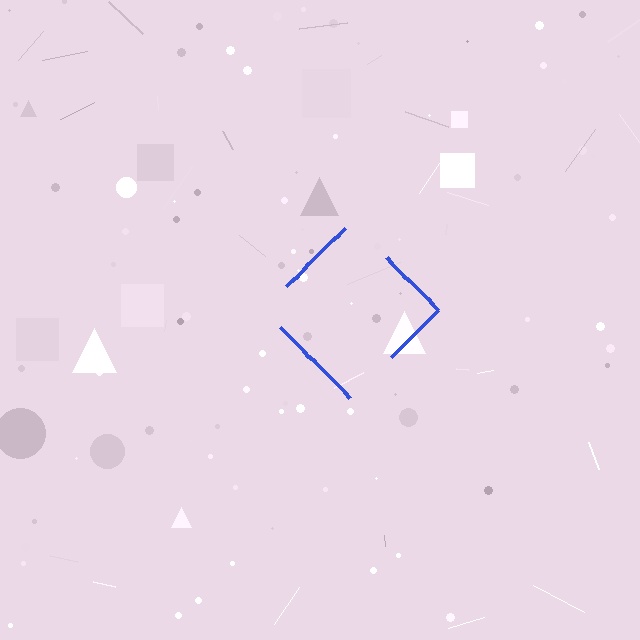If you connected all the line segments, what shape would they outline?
They would outline a diamond.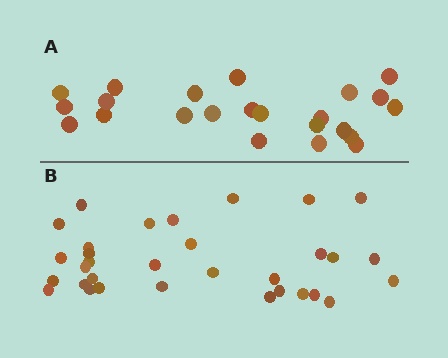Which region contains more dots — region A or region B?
Region B (the bottom region) has more dots.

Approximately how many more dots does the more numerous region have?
Region B has roughly 8 or so more dots than region A.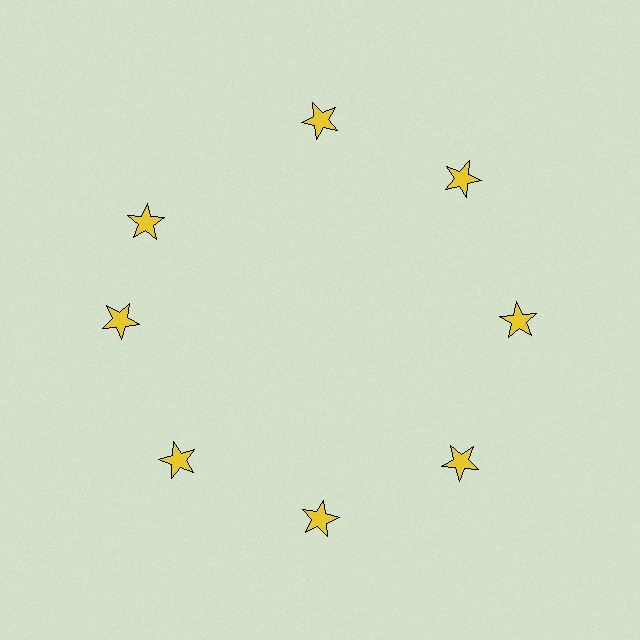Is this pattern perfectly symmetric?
No. The 8 yellow stars are arranged in a ring, but one element near the 10 o'clock position is rotated out of alignment along the ring, breaking the 8-fold rotational symmetry.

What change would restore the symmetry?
The symmetry would be restored by rotating it back into even spacing with its neighbors so that all 8 stars sit at equal angles and equal distance from the center.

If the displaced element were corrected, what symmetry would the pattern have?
It would have 8-fold rotational symmetry — the pattern would map onto itself every 45 degrees.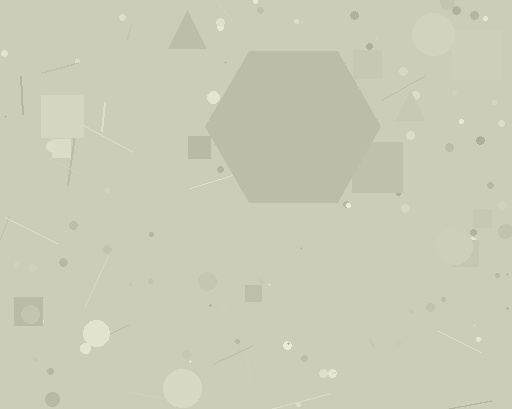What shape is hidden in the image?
A hexagon is hidden in the image.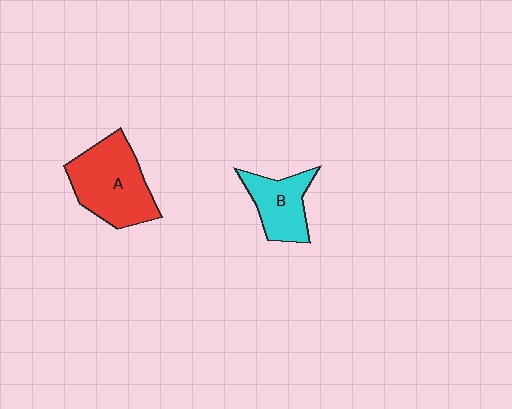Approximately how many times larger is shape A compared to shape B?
Approximately 1.6 times.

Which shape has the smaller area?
Shape B (cyan).